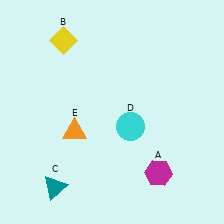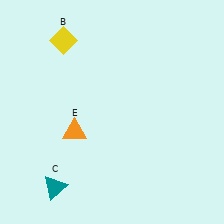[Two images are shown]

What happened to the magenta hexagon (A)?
The magenta hexagon (A) was removed in Image 2. It was in the bottom-right area of Image 1.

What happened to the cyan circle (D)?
The cyan circle (D) was removed in Image 2. It was in the bottom-right area of Image 1.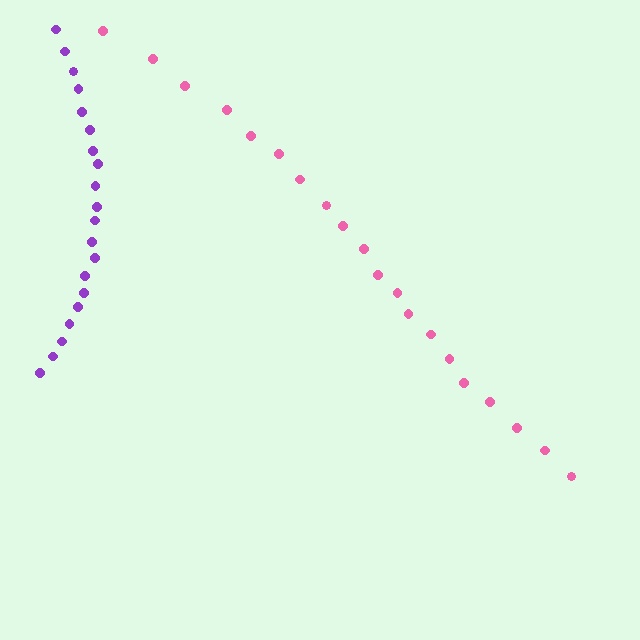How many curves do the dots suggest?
There are 2 distinct paths.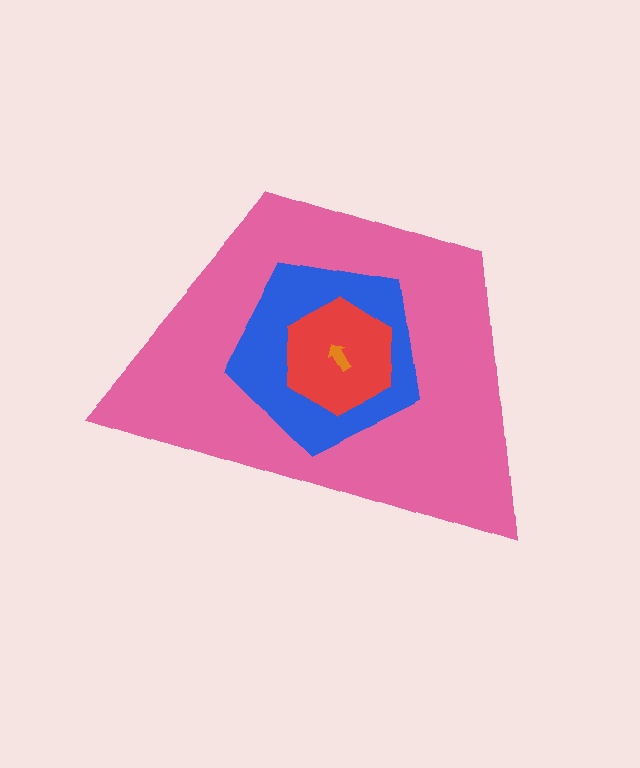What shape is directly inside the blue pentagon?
The red hexagon.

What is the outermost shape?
The pink trapezoid.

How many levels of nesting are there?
4.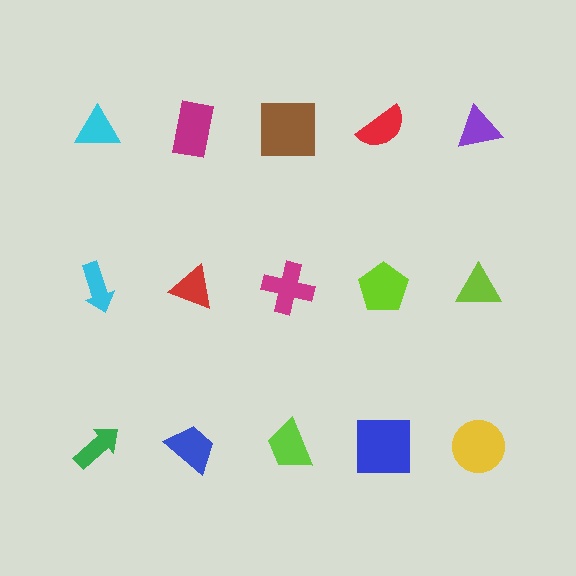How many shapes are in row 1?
5 shapes.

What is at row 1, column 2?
A magenta rectangle.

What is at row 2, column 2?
A red triangle.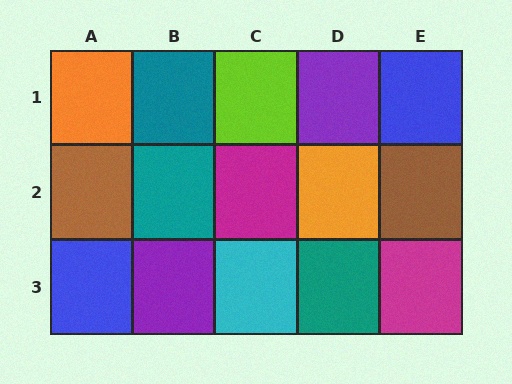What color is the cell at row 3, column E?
Magenta.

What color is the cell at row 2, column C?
Magenta.